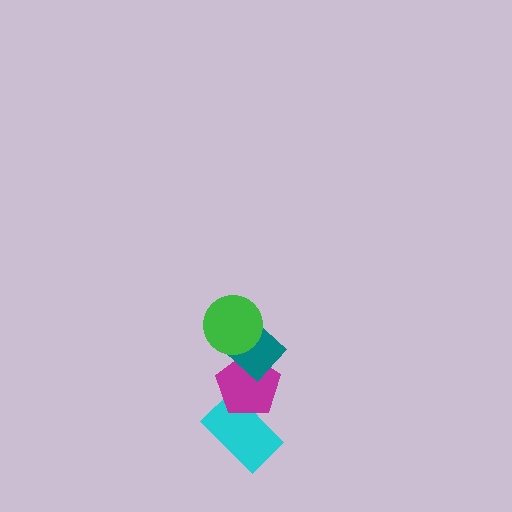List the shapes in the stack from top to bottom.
From top to bottom: the green circle, the teal diamond, the magenta pentagon, the cyan rectangle.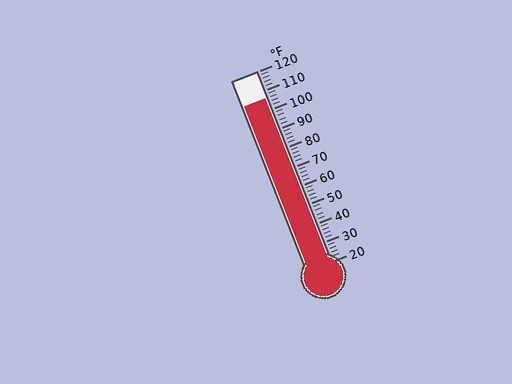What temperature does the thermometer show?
The thermometer shows approximately 106°F.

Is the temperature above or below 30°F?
The temperature is above 30°F.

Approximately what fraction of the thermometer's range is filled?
The thermometer is filled to approximately 85% of its range.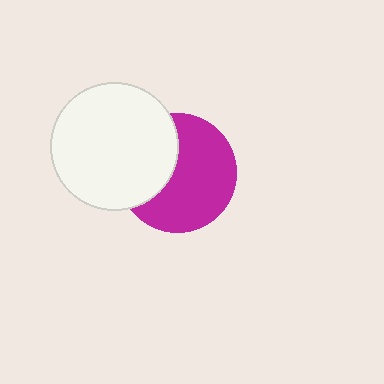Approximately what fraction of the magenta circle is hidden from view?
Roughly 36% of the magenta circle is hidden behind the white circle.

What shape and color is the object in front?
The object in front is a white circle.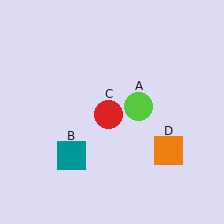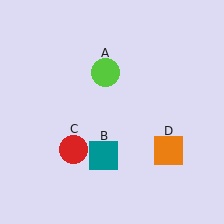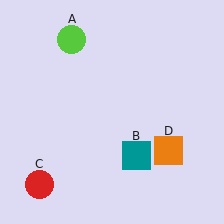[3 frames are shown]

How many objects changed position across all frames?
3 objects changed position: lime circle (object A), teal square (object B), red circle (object C).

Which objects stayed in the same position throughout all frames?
Orange square (object D) remained stationary.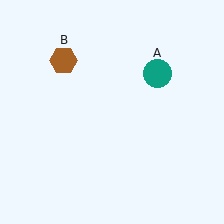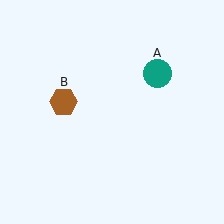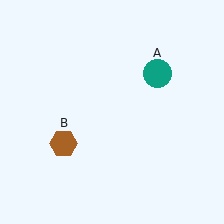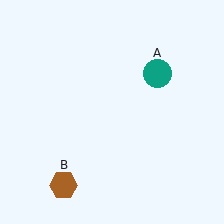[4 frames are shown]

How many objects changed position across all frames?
1 object changed position: brown hexagon (object B).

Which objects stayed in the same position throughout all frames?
Teal circle (object A) remained stationary.